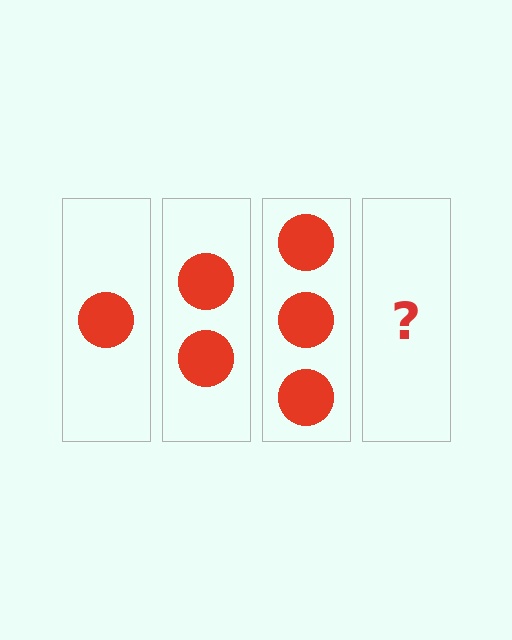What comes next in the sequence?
The next element should be 4 circles.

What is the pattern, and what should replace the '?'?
The pattern is that each step adds one more circle. The '?' should be 4 circles.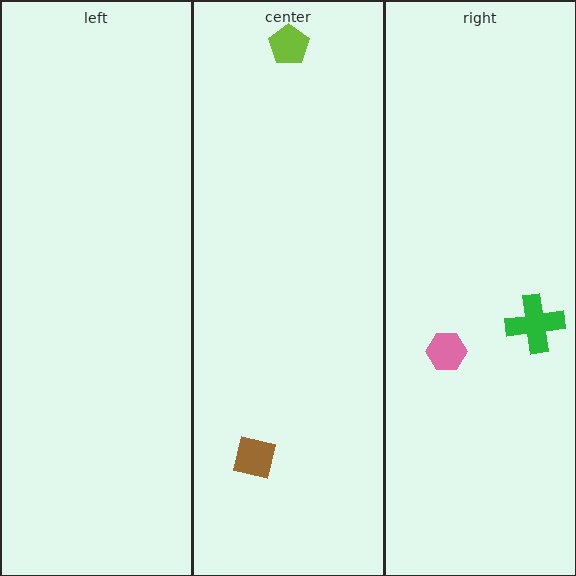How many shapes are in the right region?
2.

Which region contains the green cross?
The right region.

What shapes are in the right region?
The pink hexagon, the green cross.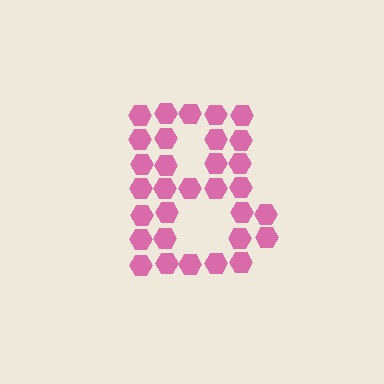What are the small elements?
The small elements are hexagons.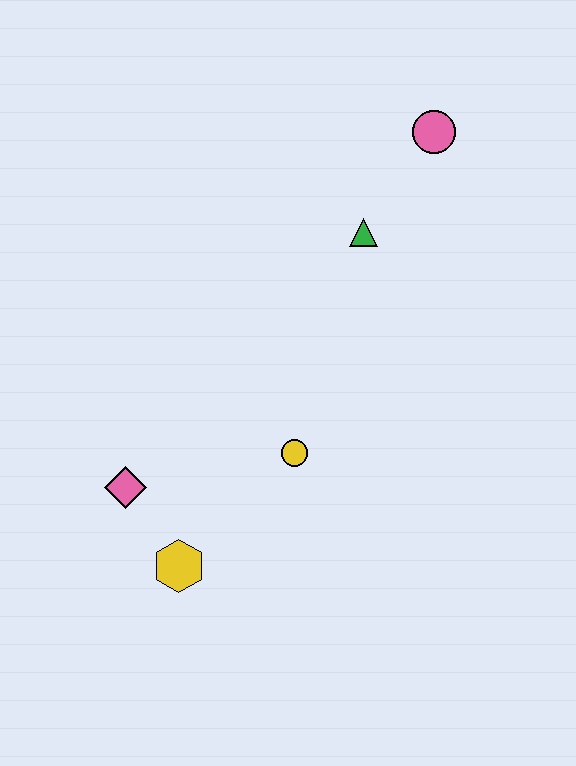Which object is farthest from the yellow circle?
The pink circle is farthest from the yellow circle.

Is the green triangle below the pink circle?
Yes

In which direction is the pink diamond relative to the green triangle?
The pink diamond is below the green triangle.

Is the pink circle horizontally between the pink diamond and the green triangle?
No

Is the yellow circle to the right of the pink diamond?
Yes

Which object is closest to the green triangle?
The pink circle is closest to the green triangle.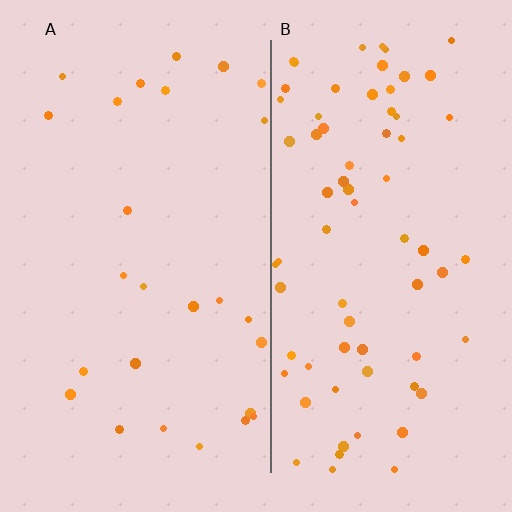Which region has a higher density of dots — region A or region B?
B (the right).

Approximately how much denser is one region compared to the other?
Approximately 2.7× — region B over region A.